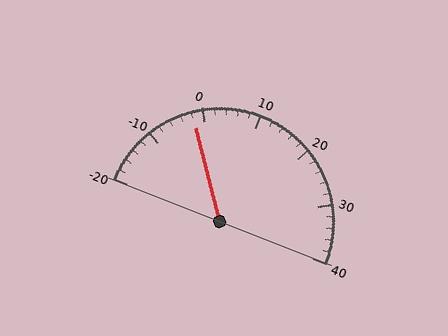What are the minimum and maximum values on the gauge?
The gauge ranges from -20 to 40.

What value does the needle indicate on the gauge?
The needle indicates approximately -2.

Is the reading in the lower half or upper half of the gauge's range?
The reading is in the lower half of the range (-20 to 40).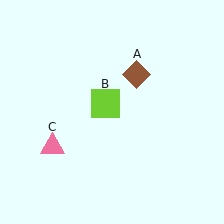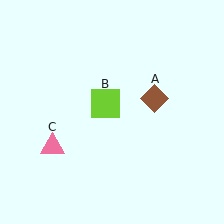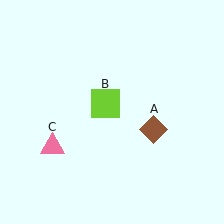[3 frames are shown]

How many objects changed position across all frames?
1 object changed position: brown diamond (object A).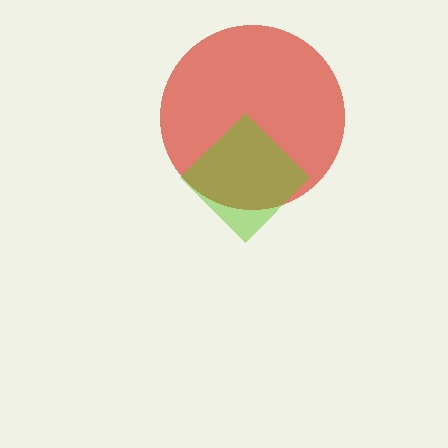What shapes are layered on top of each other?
The layered shapes are: a red circle, a lime diamond.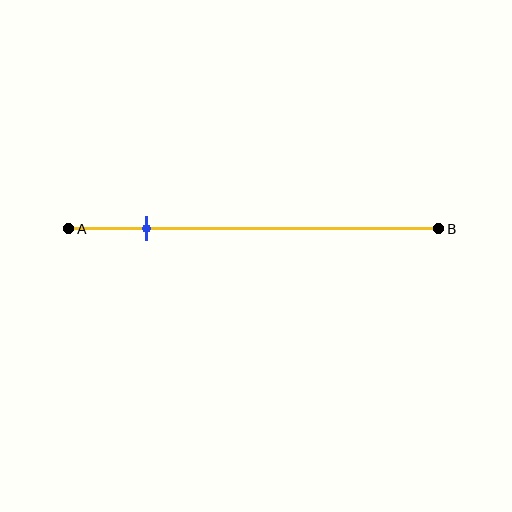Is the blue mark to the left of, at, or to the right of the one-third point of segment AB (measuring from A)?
The blue mark is to the left of the one-third point of segment AB.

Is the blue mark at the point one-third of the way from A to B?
No, the mark is at about 20% from A, not at the 33% one-third point.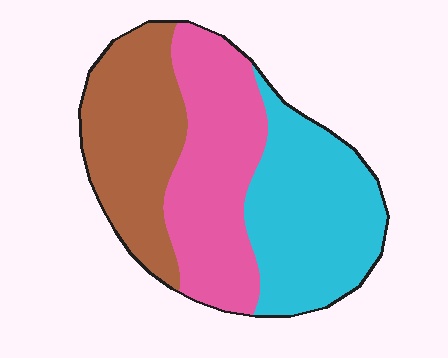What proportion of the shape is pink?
Pink covers roughly 35% of the shape.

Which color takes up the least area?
Brown, at roughly 30%.